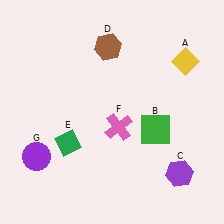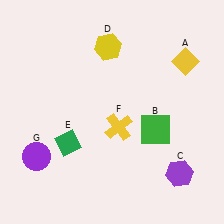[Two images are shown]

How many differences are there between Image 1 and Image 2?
There are 2 differences between the two images.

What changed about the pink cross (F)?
In Image 1, F is pink. In Image 2, it changed to yellow.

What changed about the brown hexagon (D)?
In Image 1, D is brown. In Image 2, it changed to yellow.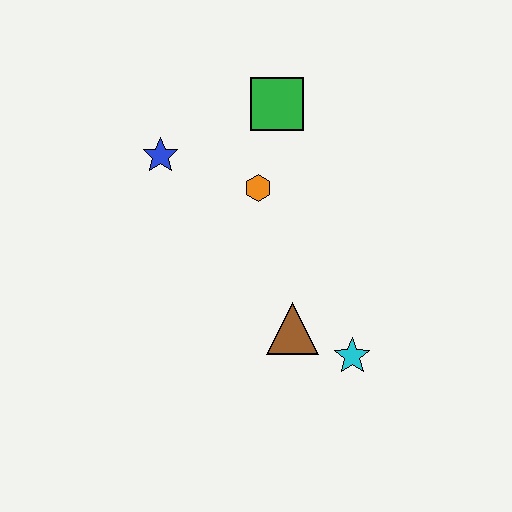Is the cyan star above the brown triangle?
No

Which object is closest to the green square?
The orange hexagon is closest to the green square.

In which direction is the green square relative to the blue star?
The green square is to the right of the blue star.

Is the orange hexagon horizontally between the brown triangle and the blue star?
Yes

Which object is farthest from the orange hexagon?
The cyan star is farthest from the orange hexagon.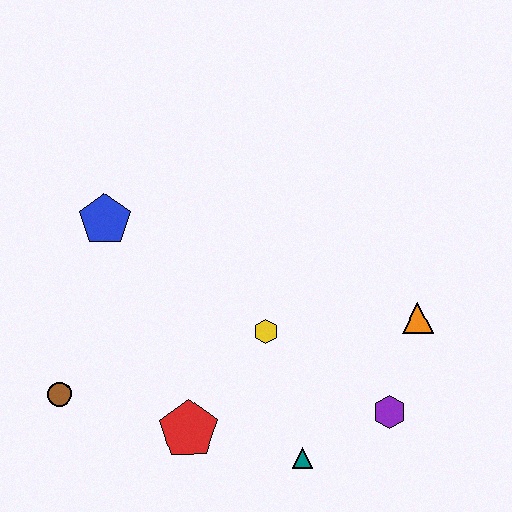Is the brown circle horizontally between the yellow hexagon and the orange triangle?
No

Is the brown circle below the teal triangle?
No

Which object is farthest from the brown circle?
The orange triangle is farthest from the brown circle.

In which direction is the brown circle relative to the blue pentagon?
The brown circle is below the blue pentagon.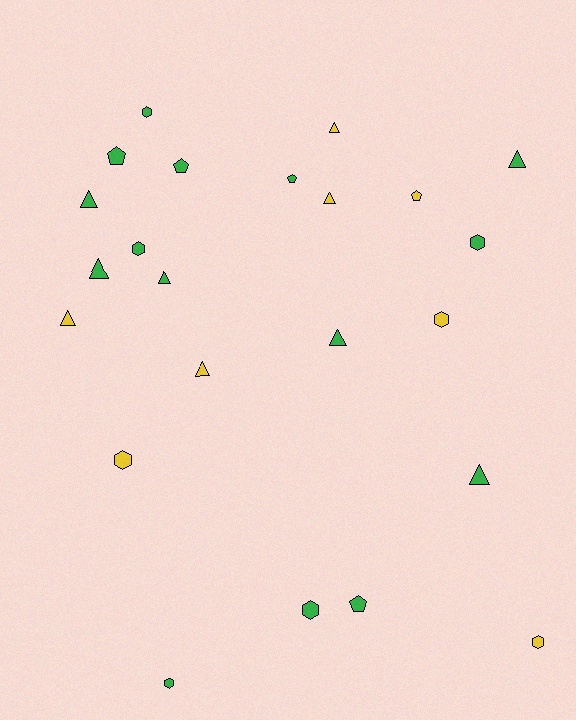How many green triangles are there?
There are 6 green triangles.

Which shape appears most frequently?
Triangle, with 10 objects.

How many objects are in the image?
There are 23 objects.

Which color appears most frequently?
Green, with 15 objects.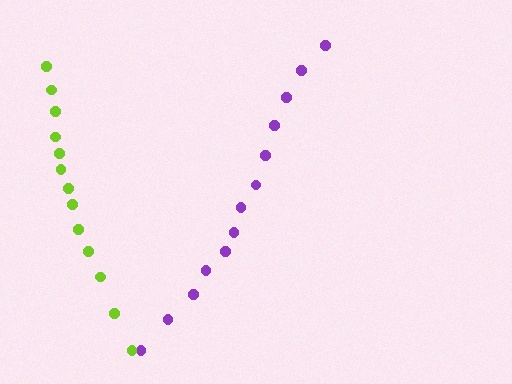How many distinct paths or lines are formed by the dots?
There are 2 distinct paths.